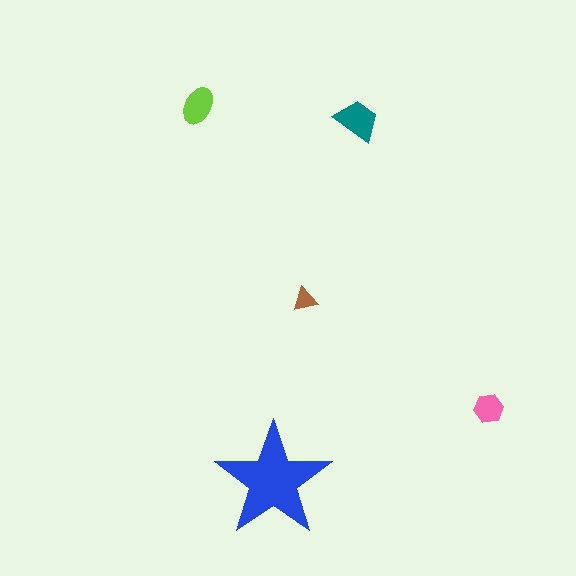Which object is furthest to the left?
The lime ellipse is leftmost.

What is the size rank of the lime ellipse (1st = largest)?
3rd.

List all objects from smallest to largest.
The brown triangle, the pink hexagon, the lime ellipse, the teal trapezoid, the blue star.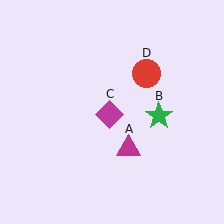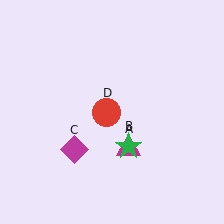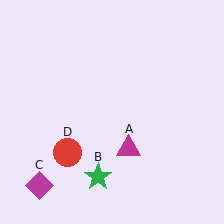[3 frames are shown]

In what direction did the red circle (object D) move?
The red circle (object D) moved down and to the left.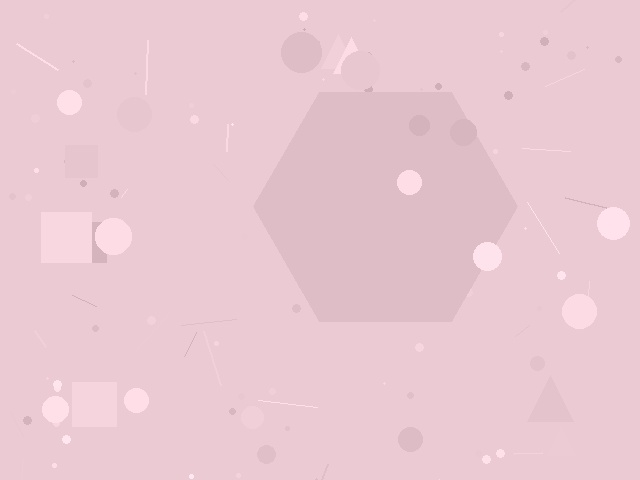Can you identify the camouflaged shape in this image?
The camouflaged shape is a hexagon.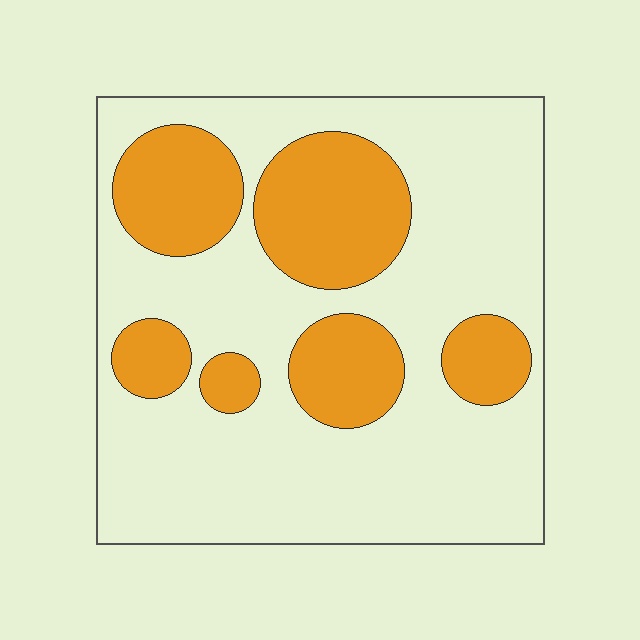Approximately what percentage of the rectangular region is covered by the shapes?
Approximately 30%.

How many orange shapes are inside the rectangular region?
6.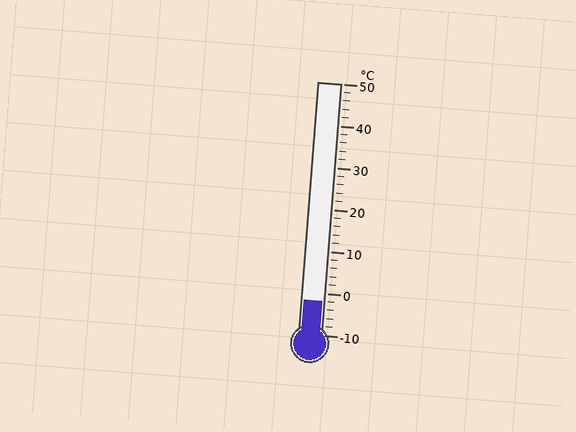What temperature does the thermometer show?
The thermometer shows approximately -2°C.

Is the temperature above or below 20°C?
The temperature is below 20°C.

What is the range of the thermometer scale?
The thermometer scale ranges from -10°C to 50°C.